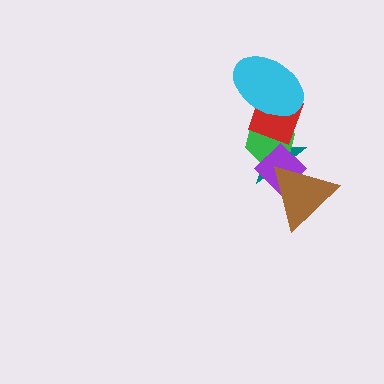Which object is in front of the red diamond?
The cyan ellipse is in front of the red diamond.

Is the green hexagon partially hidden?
Yes, it is partially covered by another shape.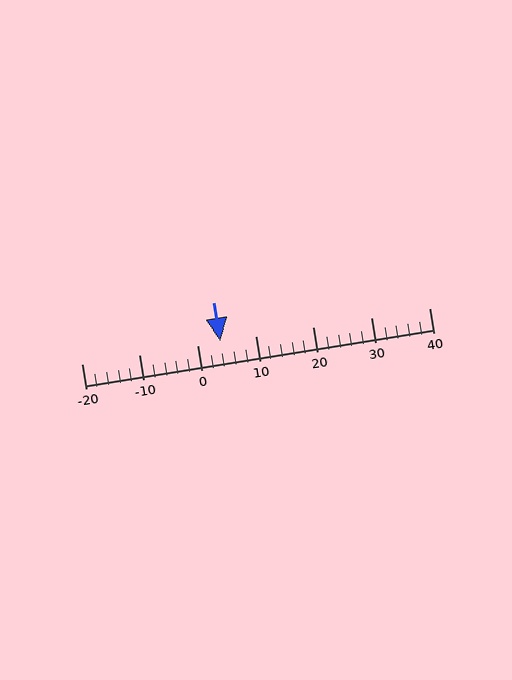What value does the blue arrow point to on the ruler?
The blue arrow points to approximately 4.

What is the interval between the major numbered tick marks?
The major tick marks are spaced 10 units apart.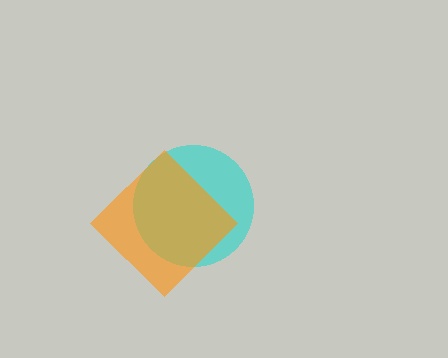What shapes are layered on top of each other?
The layered shapes are: a cyan circle, an orange diamond.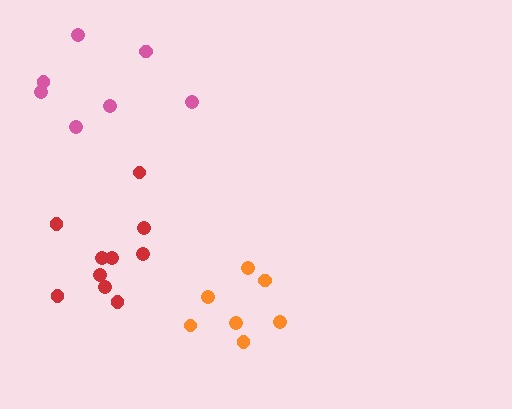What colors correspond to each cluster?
The clusters are colored: red, orange, pink.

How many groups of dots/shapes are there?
There are 3 groups.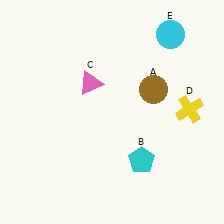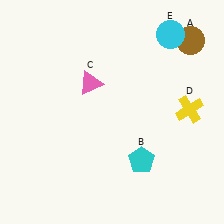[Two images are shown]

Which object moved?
The brown circle (A) moved up.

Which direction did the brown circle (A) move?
The brown circle (A) moved up.